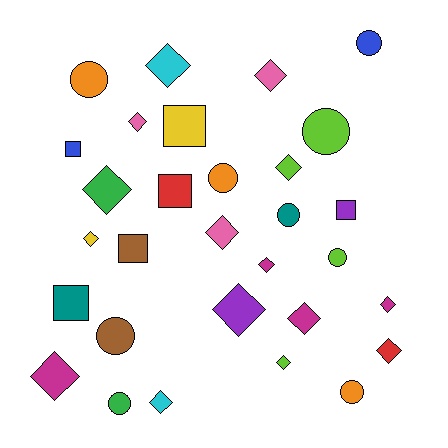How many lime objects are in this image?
There are 4 lime objects.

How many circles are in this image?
There are 9 circles.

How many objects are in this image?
There are 30 objects.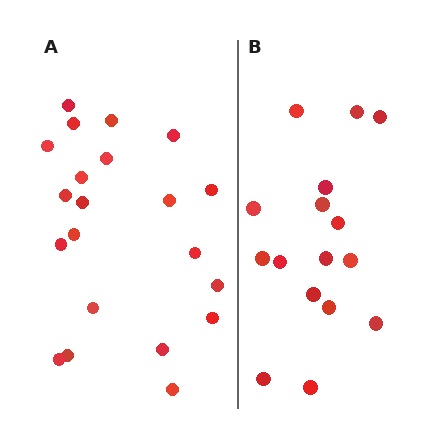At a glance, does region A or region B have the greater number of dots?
Region A (the left region) has more dots.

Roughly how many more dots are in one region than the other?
Region A has about 5 more dots than region B.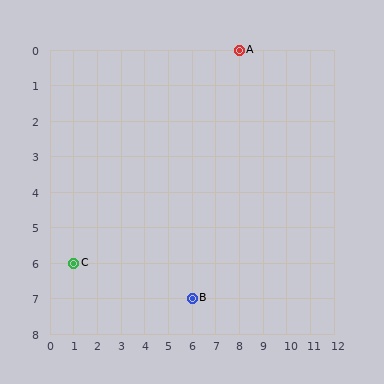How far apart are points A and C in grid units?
Points A and C are 7 columns and 6 rows apart (about 9.2 grid units diagonally).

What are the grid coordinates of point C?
Point C is at grid coordinates (1, 6).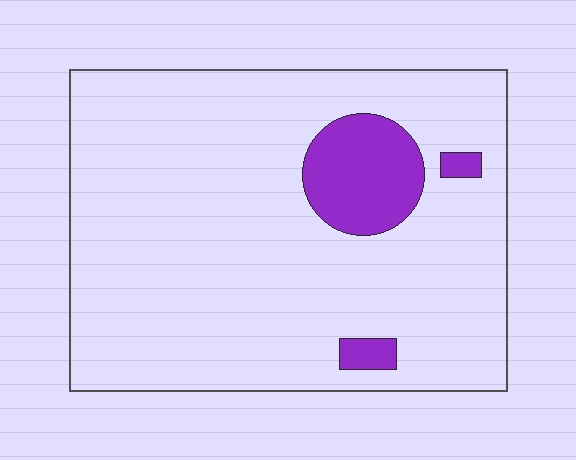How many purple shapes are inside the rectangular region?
3.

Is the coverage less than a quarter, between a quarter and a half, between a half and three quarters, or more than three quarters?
Less than a quarter.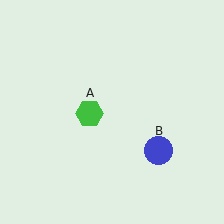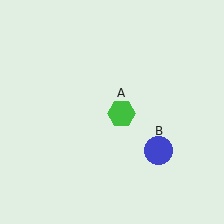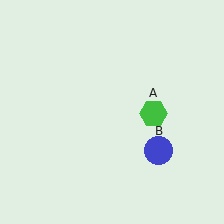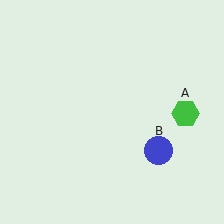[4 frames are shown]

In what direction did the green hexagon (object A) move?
The green hexagon (object A) moved right.